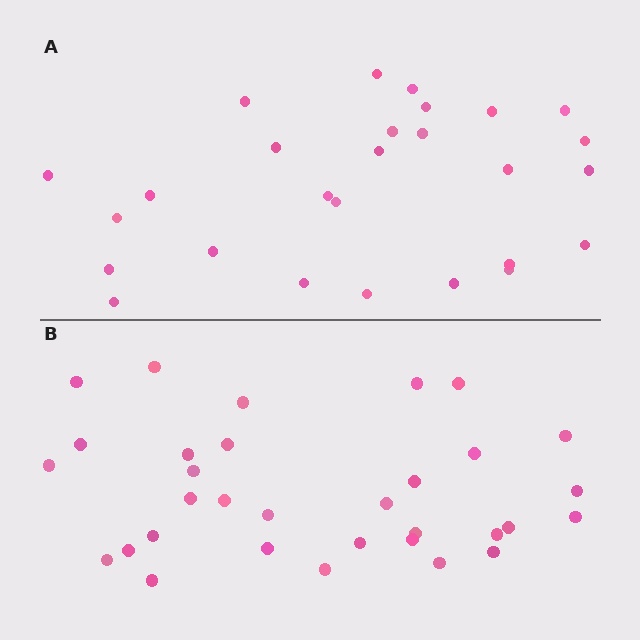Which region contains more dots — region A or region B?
Region B (the bottom region) has more dots.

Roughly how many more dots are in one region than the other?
Region B has about 5 more dots than region A.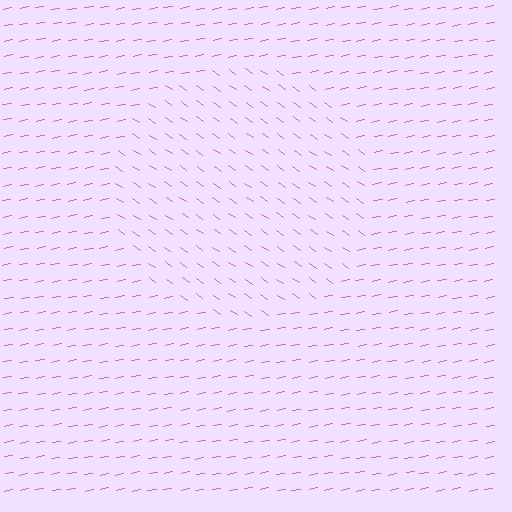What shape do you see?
I see a circle.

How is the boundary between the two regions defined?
The boundary is defined purely by a change in line orientation (approximately 45 degrees difference). All lines are the same color and thickness.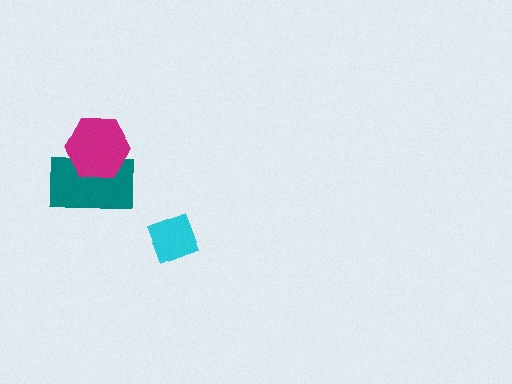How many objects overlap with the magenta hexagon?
1 object overlaps with the magenta hexagon.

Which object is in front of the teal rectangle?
The magenta hexagon is in front of the teal rectangle.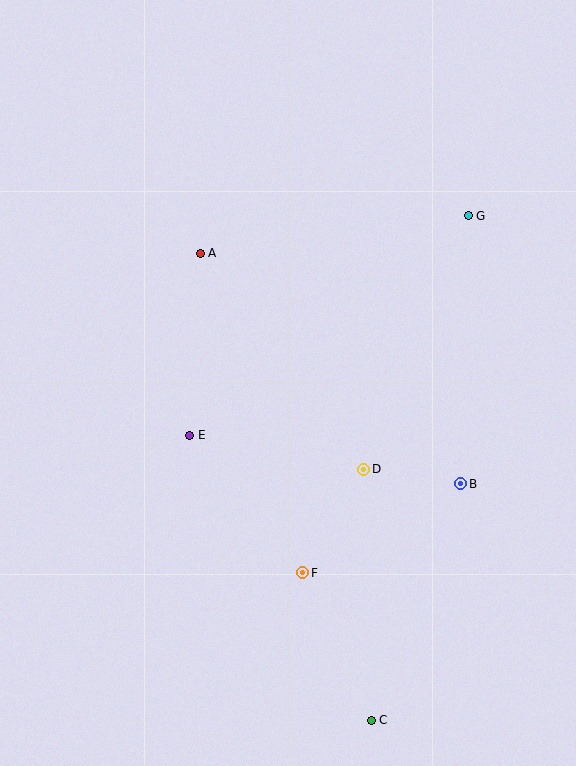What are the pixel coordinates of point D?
Point D is at (364, 469).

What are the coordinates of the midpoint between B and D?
The midpoint between B and D is at (412, 477).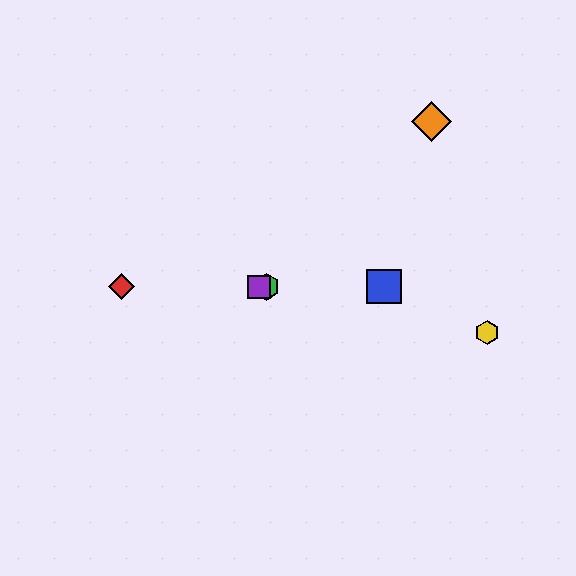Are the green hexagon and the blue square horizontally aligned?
Yes, both are at y≈287.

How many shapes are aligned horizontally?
4 shapes (the red diamond, the blue square, the green hexagon, the purple square) are aligned horizontally.